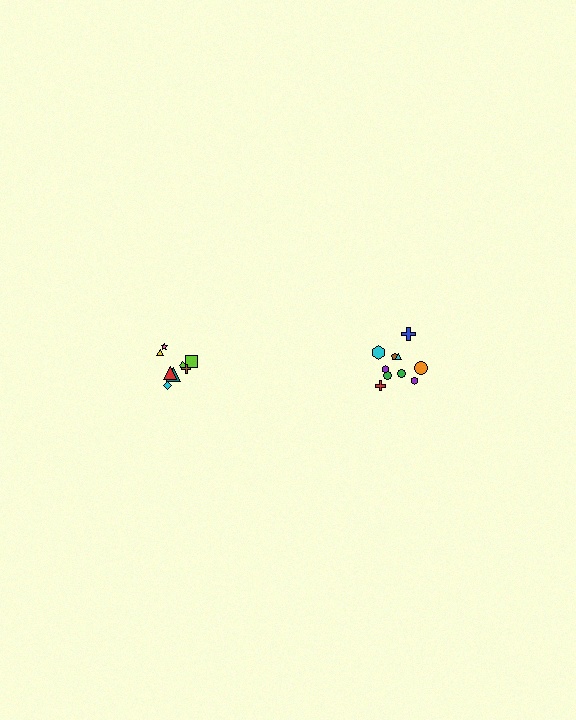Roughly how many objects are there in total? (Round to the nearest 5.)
Roughly 20 objects in total.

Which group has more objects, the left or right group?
The right group.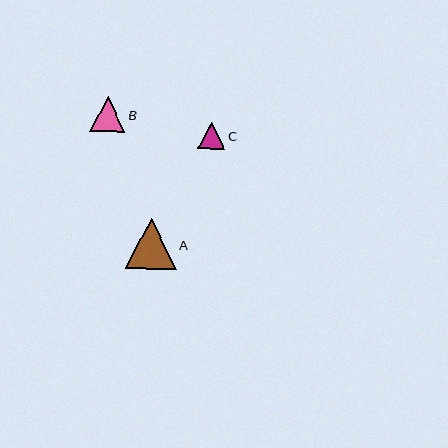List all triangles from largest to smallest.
From largest to smallest: A, B, C.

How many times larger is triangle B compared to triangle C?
Triangle B is approximately 1.3 times the size of triangle C.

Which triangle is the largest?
Triangle A is the largest with a size of approximately 51 pixels.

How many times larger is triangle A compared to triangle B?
Triangle A is approximately 1.5 times the size of triangle B.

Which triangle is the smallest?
Triangle C is the smallest with a size of approximately 27 pixels.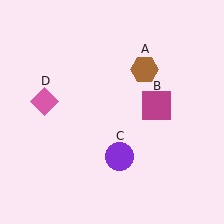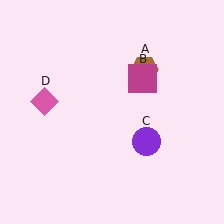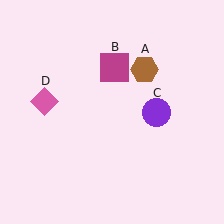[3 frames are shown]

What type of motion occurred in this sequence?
The magenta square (object B), purple circle (object C) rotated counterclockwise around the center of the scene.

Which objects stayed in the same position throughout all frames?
Brown hexagon (object A) and pink diamond (object D) remained stationary.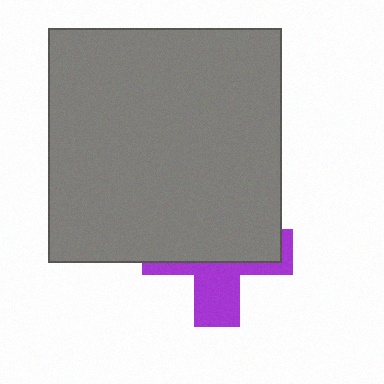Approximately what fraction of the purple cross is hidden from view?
Roughly 61% of the purple cross is hidden behind the gray square.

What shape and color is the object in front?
The object in front is a gray square.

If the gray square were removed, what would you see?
You would see the complete purple cross.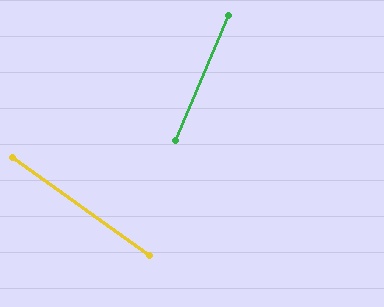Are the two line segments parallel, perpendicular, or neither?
Neither parallel nor perpendicular — they differ by about 77°.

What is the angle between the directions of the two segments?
Approximately 77 degrees.